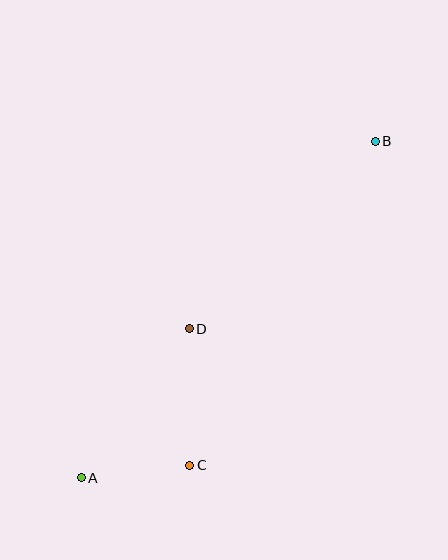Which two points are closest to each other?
Points A and C are closest to each other.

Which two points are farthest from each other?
Points A and B are farthest from each other.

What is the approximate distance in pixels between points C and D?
The distance between C and D is approximately 137 pixels.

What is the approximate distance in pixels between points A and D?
The distance between A and D is approximately 184 pixels.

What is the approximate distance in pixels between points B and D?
The distance between B and D is approximately 264 pixels.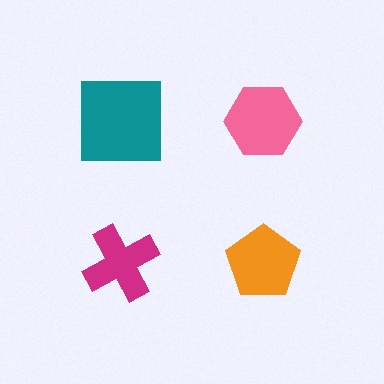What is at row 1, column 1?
A teal square.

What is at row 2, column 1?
A magenta cross.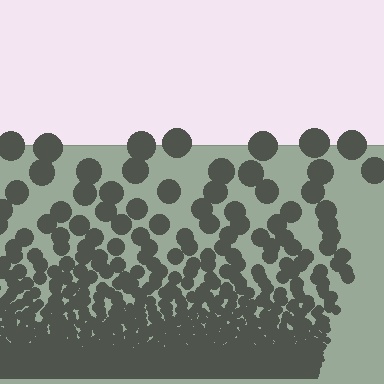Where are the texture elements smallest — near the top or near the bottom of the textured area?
Near the bottom.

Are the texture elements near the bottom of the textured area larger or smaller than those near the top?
Smaller. The gradient is inverted — elements near the bottom are smaller and denser.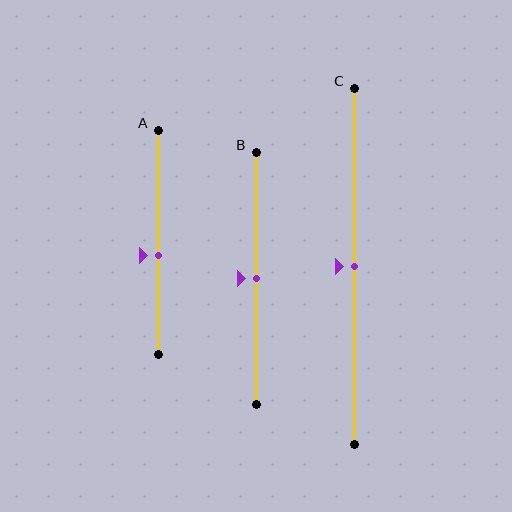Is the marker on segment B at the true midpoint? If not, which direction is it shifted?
Yes, the marker on segment B is at the true midpoint.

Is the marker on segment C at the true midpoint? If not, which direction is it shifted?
Yes, the marker on segment C is at the true midpoint.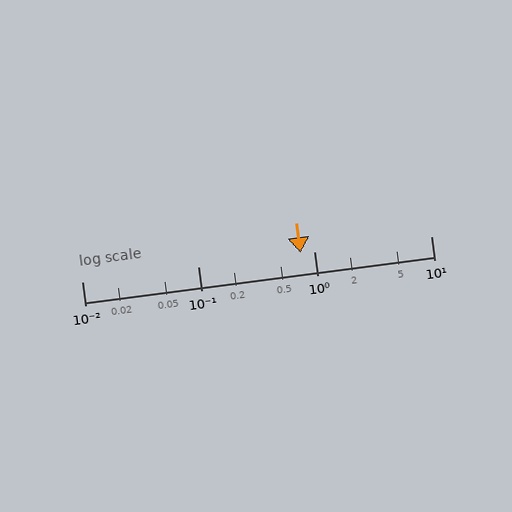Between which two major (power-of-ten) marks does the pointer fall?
The pointer is between 0.1 and 1.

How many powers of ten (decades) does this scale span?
The scale spans 3 decades, from 0.01 to 10.